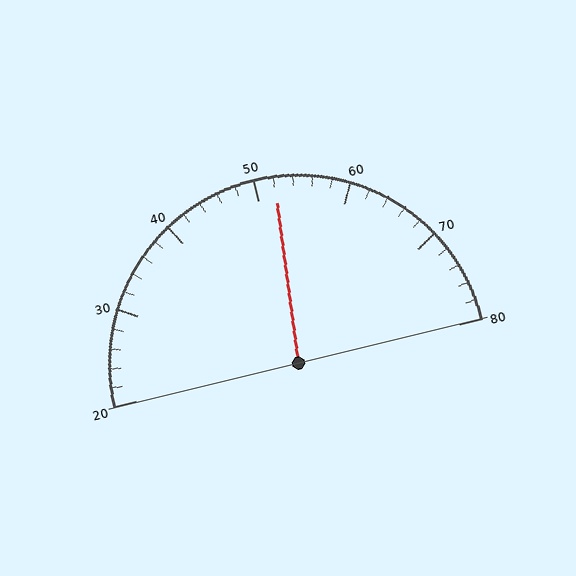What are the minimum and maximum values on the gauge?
The gauge ranges from 20 to 80.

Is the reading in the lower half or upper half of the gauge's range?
The reading is in the upper half of the range (20 to 80).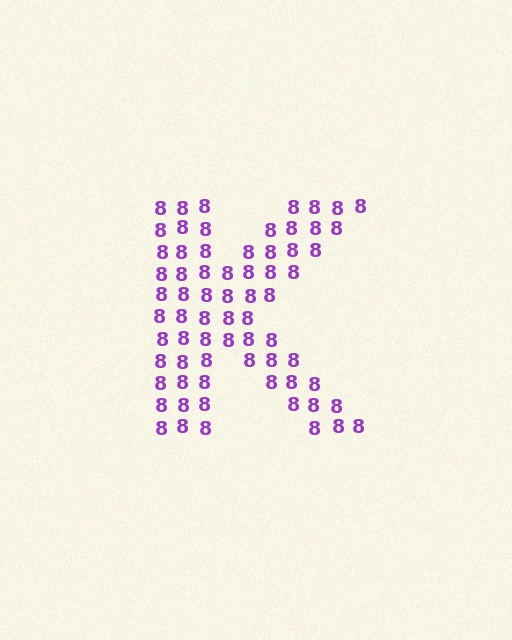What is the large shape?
The large shape is the letter K.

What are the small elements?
The small elements are digit 8's.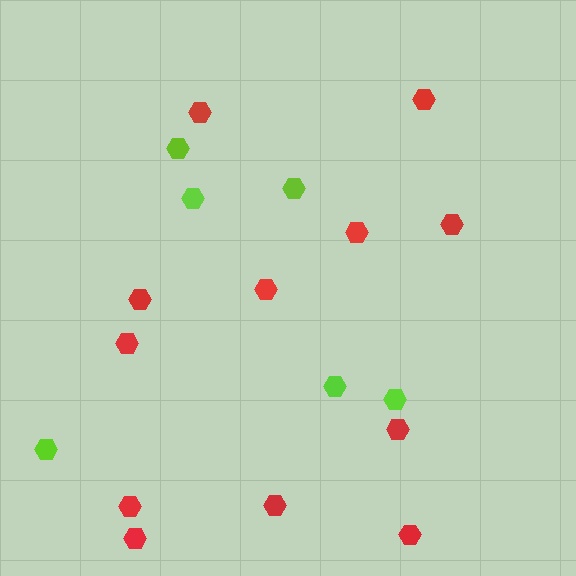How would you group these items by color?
There are 2 groups: one group of lime hexagons (6) and one group of red hexagons (12).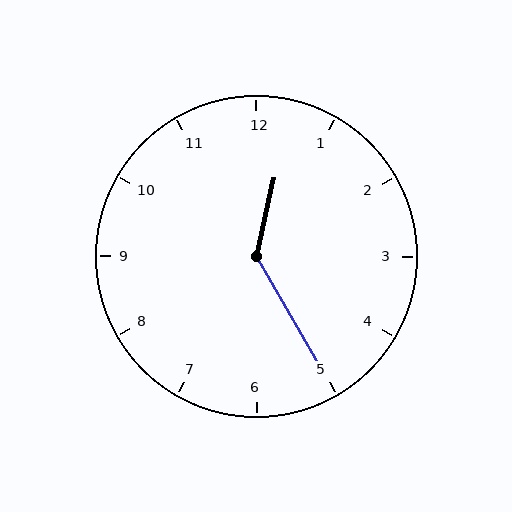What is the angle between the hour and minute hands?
Approximately 138 degrees.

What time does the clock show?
12:25.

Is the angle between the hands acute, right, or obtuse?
It is obtuse.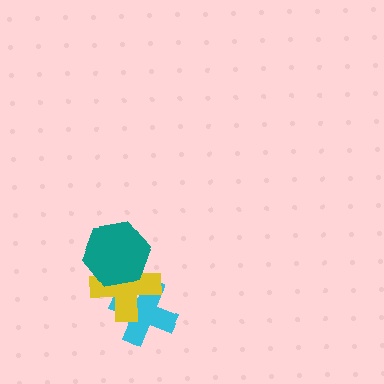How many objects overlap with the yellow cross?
2 objects overlap with the yellow cross.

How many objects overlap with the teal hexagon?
1 object overlaps with the teal hexagon.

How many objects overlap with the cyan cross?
1 object overlaps with the cyan cross.